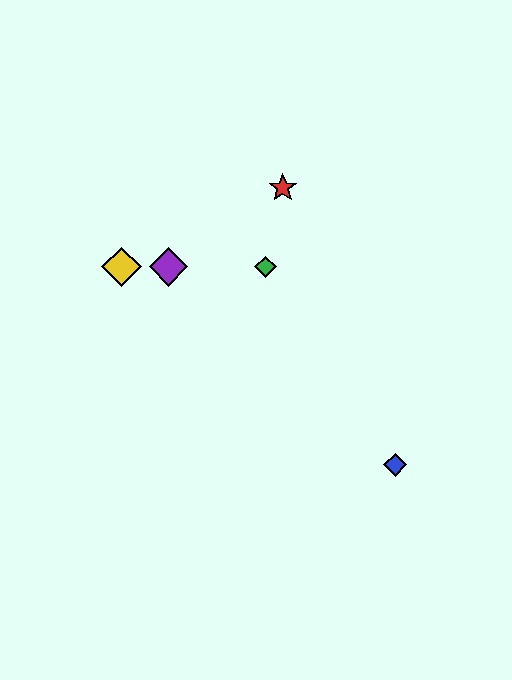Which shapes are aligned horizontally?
The green diamond, the yellow diamond, the purple diamond are aligned horizontally.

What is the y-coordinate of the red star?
The red star is at y≈188.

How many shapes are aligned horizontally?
3 shapes (the green diamond, the yellow diamond, the purple diamond) are aligned horizontally.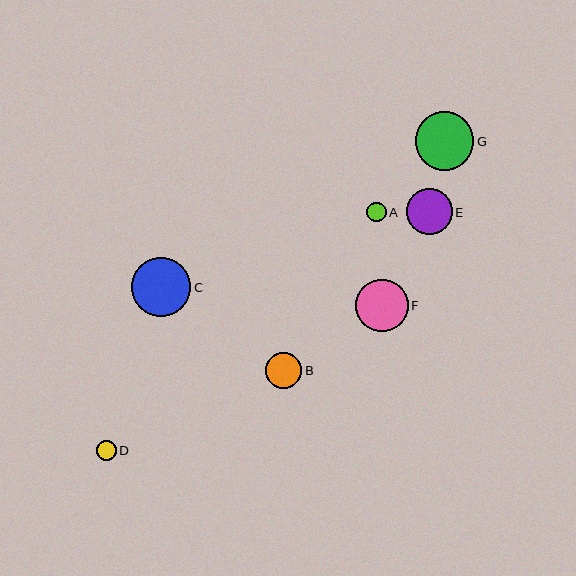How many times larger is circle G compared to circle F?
Circle G is approximately 1.1 times the size of circle F.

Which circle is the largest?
Circle C is the largest with a size of approximately 59 pixels.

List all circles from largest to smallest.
From largest to smallest: C, G, F, E, B, D, A.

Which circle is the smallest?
Circle A is the smallest with a size of approximately 20 pixels.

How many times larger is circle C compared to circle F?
Circle C is approximately 1.1 times the size of circle F.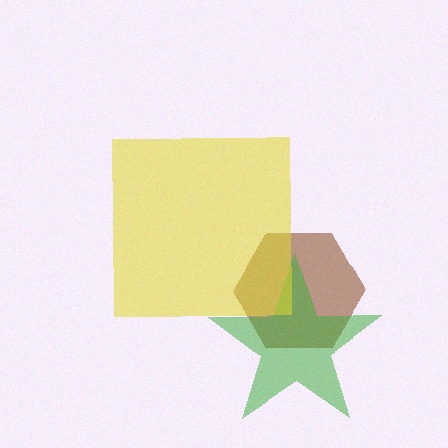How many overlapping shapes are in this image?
There are 3 overlapping shapes in the image.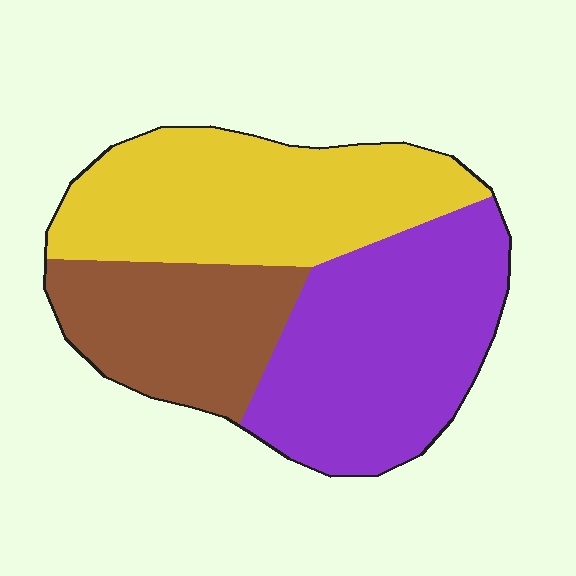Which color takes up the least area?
Brown, at roughly 25%.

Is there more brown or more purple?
Purple.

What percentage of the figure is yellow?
Yellow takes up between a third and a half of the figure.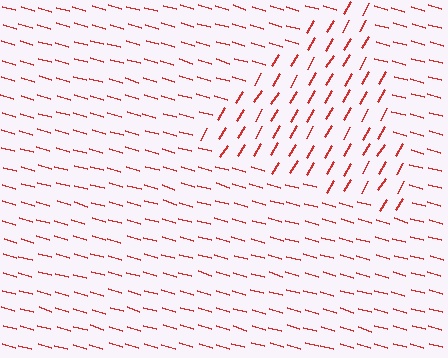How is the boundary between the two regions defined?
The boundary is defined purely by a change in line orientation (approximately 76 degrees difference). All lines are the same color and thickness.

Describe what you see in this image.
The image is filled with small red line segments. A triangle region in the image has lines oriented differently from the surrounding lines, creating a visible texture boundary.